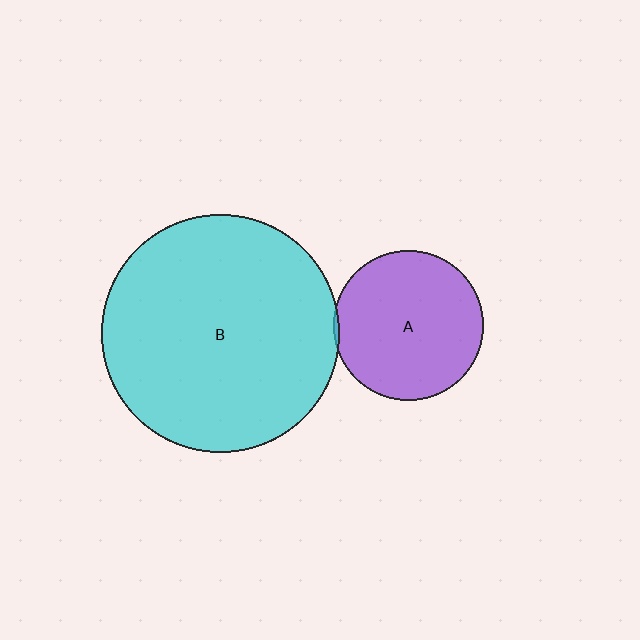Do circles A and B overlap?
Yes.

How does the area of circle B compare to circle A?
Approximately 2.5 times.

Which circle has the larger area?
Circle B (cyan).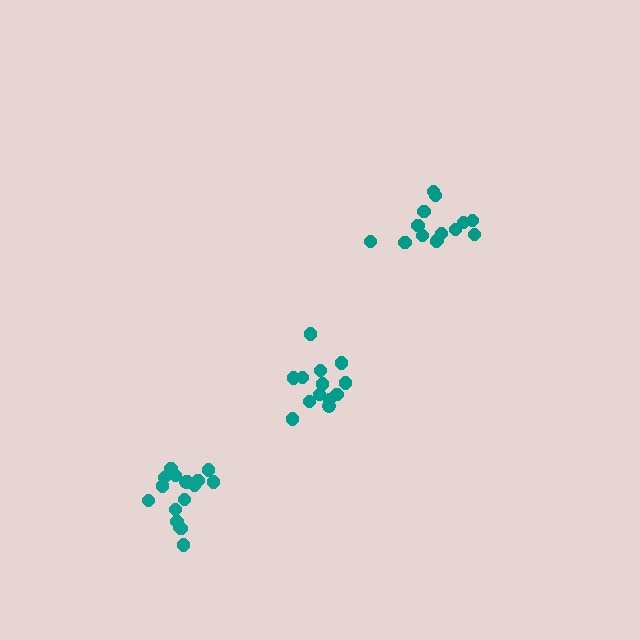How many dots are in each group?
Group 1: 17 dots, Group 2: 13 dots, Group 3: 14 dots (44 total).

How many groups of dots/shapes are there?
There are 3 groups.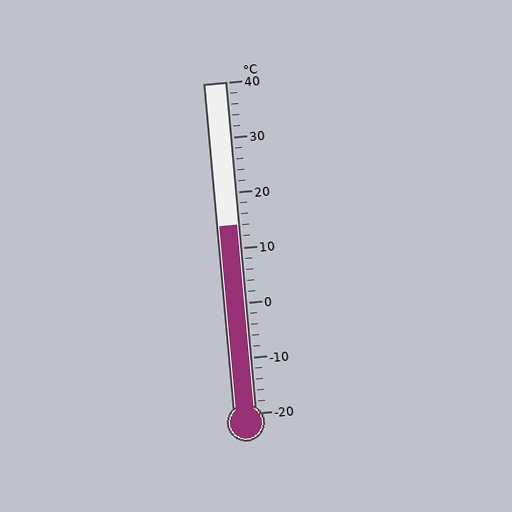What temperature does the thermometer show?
The thermometer shows approximately 14°C.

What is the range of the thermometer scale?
The thermometer scale ranges from -20°C to 40°C.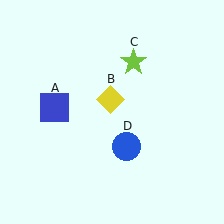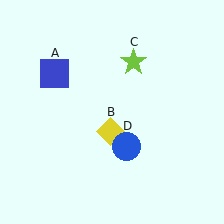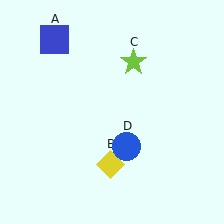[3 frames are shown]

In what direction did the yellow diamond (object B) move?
The yellow diamond (object B) moved down.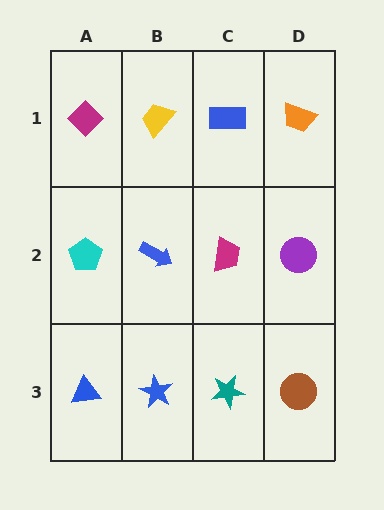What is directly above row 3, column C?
A magenta trapezoid.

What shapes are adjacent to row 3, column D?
A purple circle (row 2, column D), a teal star (row 3, column C).